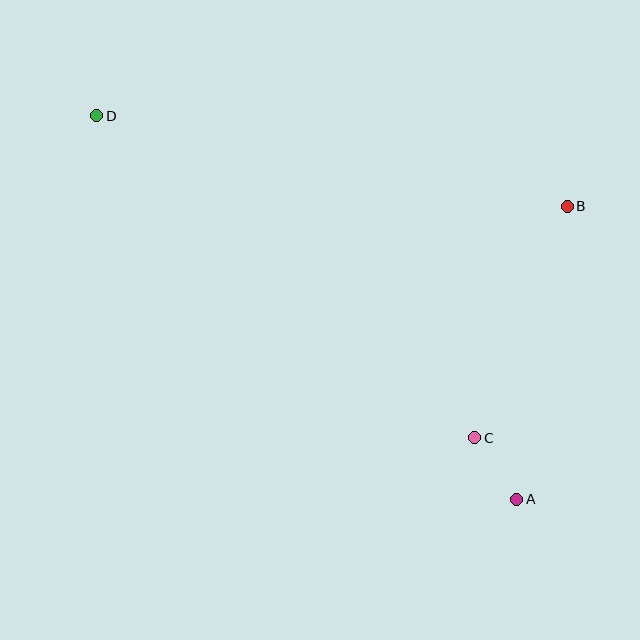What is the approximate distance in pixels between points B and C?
The distance between B and C is approximately 249 pixels.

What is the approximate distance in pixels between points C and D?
The distance between C and D is approximately 496 pixels.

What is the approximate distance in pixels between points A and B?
The distance between A and B is approximately 298 pixels.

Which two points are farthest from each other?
Points A and D are farthest from each other.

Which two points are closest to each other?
Points A and C are closest to each other.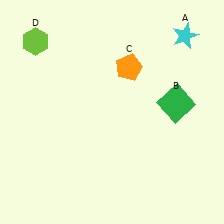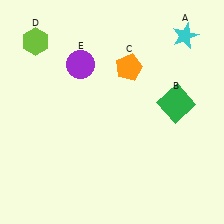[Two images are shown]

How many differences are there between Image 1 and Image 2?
There is 1 difference between the two images.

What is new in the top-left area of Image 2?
A purple circle (E) was added in the top-left area of Image 2.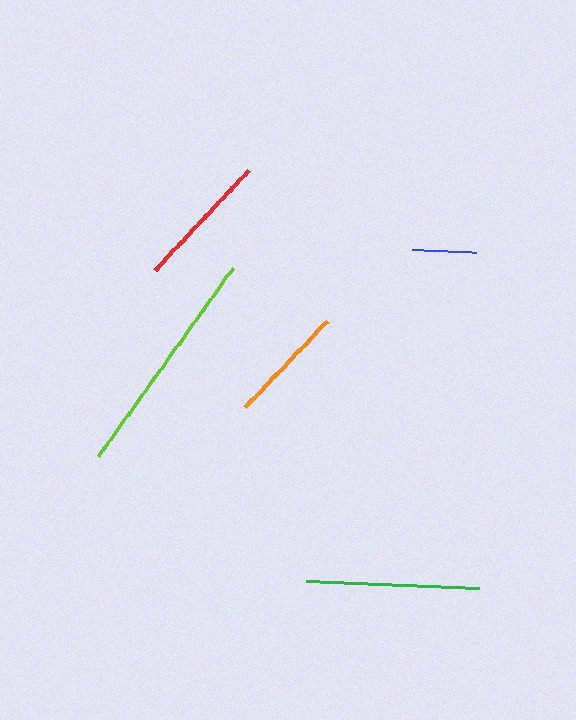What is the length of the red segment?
The red segment is approximately 138 pixels long.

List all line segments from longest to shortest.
From longest to shortest: lime, green, red, orange, blue.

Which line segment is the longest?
The lime line is the longest at approximately 232 pixels.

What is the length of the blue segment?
The blue segment is approximately 64 pixels long.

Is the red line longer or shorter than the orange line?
The red line is longer than the orange line.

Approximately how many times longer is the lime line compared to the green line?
The lime line is approximately 1.3 times the length of the green line.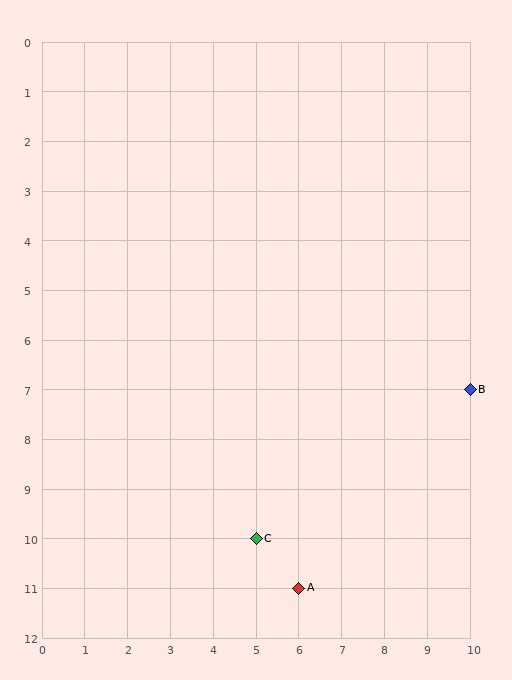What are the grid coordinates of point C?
Point C is at grid coordinates (5, 10).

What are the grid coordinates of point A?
Point A is at grid coordinates (6, 11).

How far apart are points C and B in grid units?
Points C and B are 5 columns and 3 rows apart (about 5.8 grid units diagonally).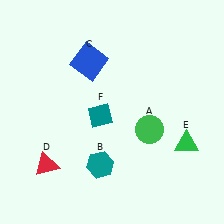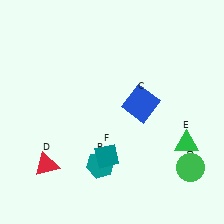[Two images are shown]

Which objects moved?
The objects that moved are: the green circle (A), the blue square (C), the teal diamond (F).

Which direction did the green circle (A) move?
The green circle (A) moved right.